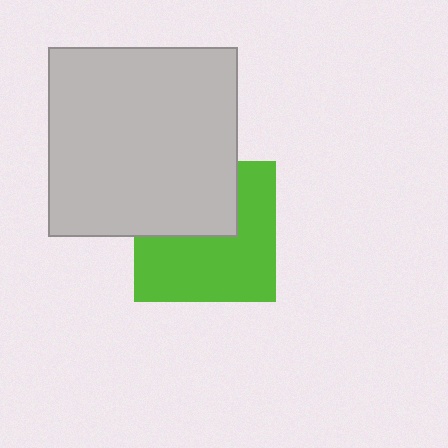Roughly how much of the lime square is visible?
About half of it is visible (roughly 60%).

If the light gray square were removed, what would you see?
You would see the complete lime square.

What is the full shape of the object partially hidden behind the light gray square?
The partially hidden object is a lime square.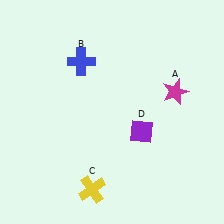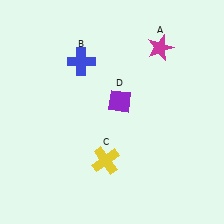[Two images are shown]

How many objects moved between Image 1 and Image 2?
3 objects moved between the two images.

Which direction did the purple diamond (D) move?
The purple diamond (D) moved up.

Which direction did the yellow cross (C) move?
The yellow cross (C) moved up.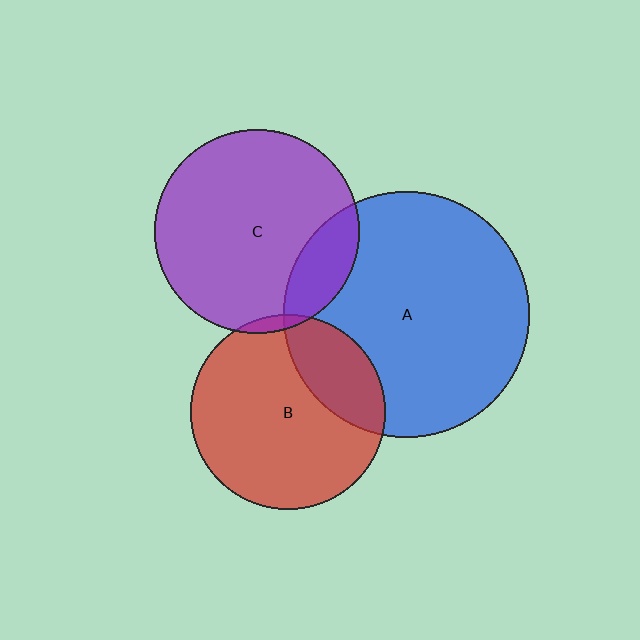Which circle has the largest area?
Circle A (blue).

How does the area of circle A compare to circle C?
Approximately 1.4 times.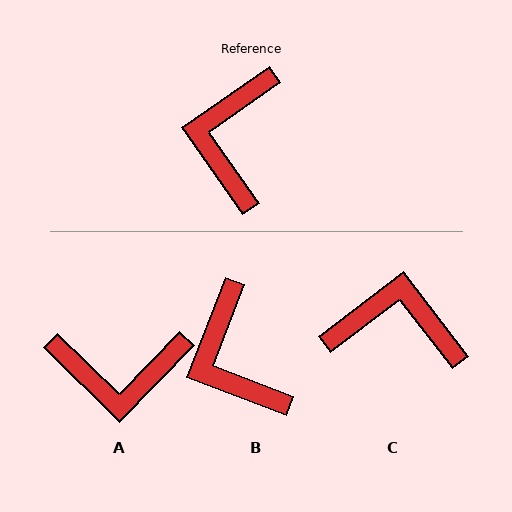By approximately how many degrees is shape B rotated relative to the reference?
Approximately 34 degrees counter-clockwise.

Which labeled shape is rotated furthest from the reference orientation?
A, about 101 degrees away.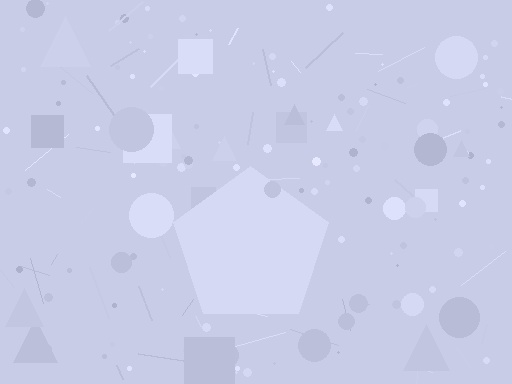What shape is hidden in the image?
A pentagon is hidden in the image.